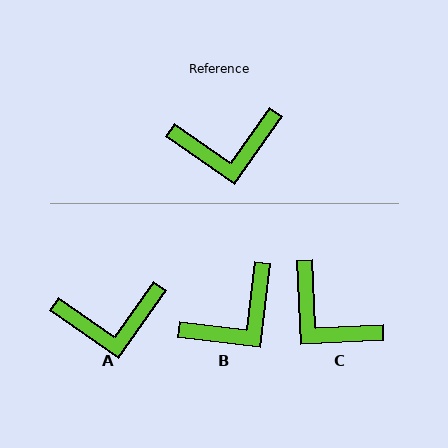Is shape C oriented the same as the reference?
No, it is off by about 52 degrees.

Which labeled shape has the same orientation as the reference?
A.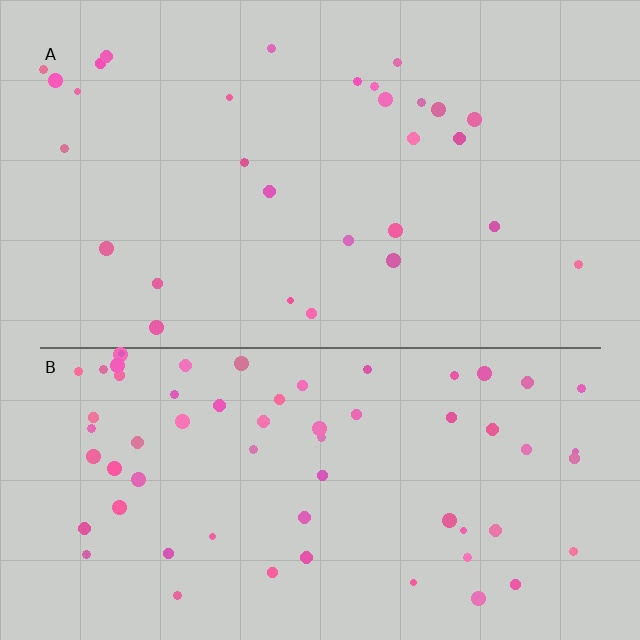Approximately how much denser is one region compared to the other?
Approximately 2.2× — region B over region A.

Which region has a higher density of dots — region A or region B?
B (the bottom).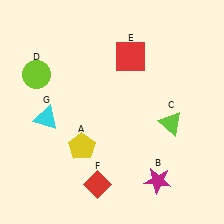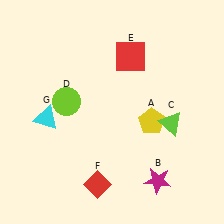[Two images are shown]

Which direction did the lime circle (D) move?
The lime circle (D) moved right.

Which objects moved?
The objects that moved are: the yellow pentagon (A), the lime circle (D).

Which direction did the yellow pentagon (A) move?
The yellow pentagon (A) moved right.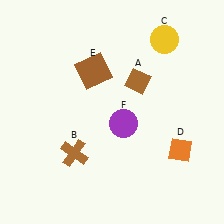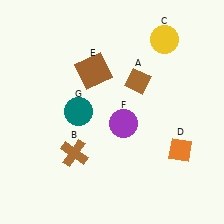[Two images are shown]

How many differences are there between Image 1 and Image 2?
There is 1 difference between the two images.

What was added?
A teal circle (G) was added in Image 2.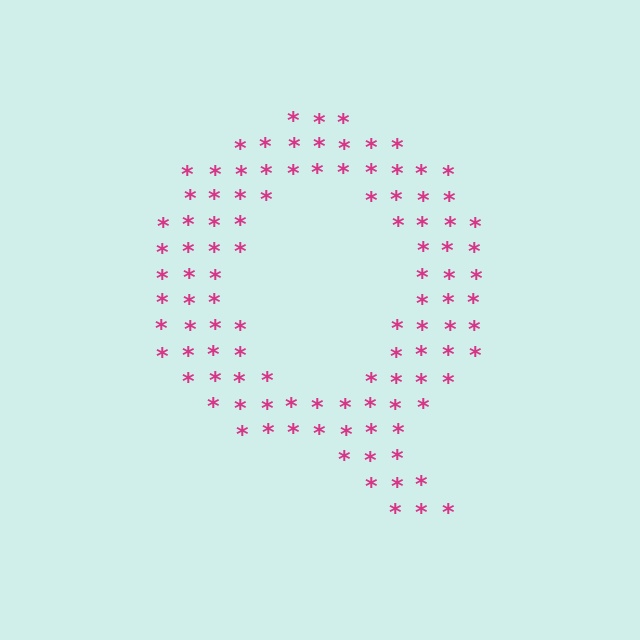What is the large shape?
The large shape is the letter Q.